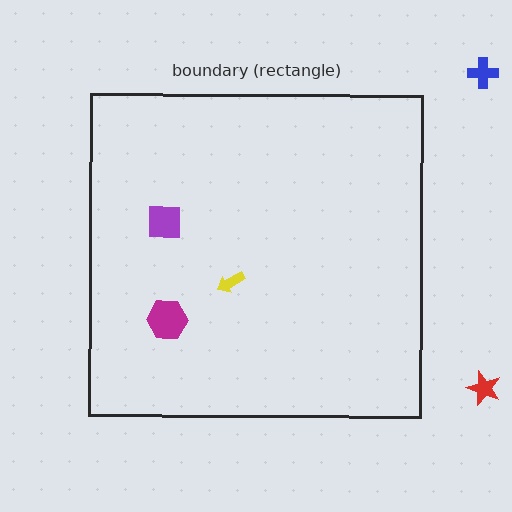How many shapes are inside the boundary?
3 inside, 2 outside.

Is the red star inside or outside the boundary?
Outside.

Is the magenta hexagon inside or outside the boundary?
Inside.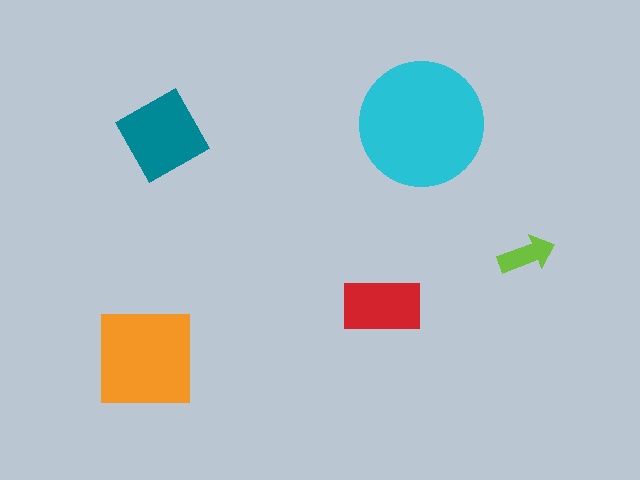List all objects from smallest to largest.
The lime arrow, the red rectangle, the teal diamond, the orange square, the cyan circle.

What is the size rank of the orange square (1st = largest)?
2nd.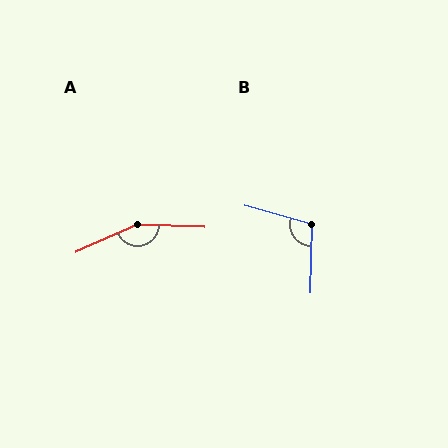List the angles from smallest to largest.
B (104°), A (154°).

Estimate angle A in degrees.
Approximately 154 degrees.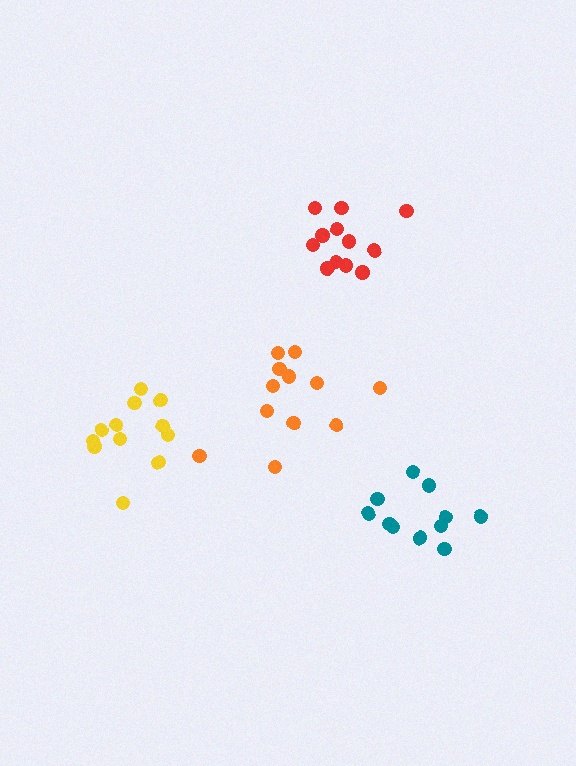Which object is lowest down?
The teal cluster is bottommost.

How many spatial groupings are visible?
There are 4 spatial groupings.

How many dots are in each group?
Group 1: 11 dots, Group 2: 12 dots, Group 3: 12 dots, Group 4: 12 dots (47 total).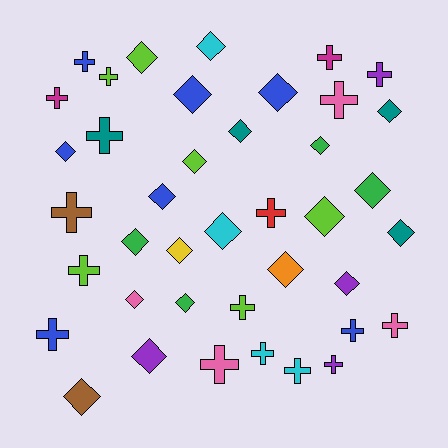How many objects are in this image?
There are 40 objects.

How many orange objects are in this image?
There is 1 orange object.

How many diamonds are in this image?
There are 22 diamonds.